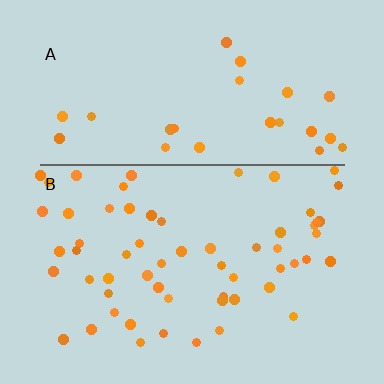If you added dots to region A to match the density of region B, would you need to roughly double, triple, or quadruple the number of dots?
Approximately double.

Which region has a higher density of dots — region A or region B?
B (the bottom).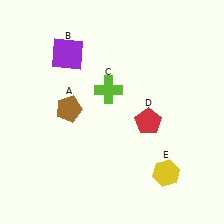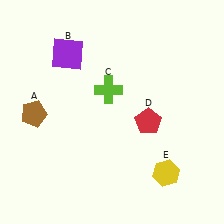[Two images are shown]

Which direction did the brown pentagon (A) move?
The brown pentagon (A) moved left.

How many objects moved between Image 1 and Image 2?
1 object moved between the two images.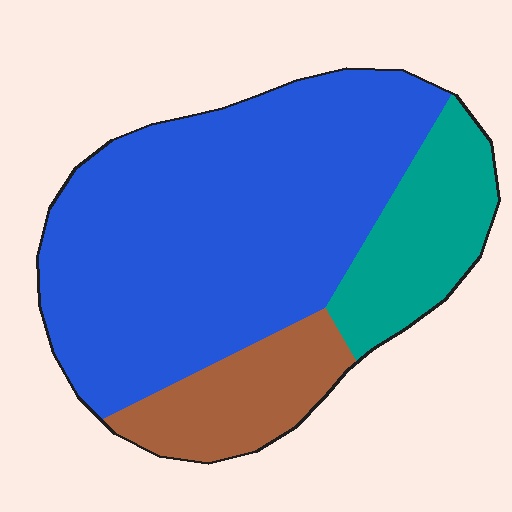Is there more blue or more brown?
Blue.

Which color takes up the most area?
Blue, at roughly 65%.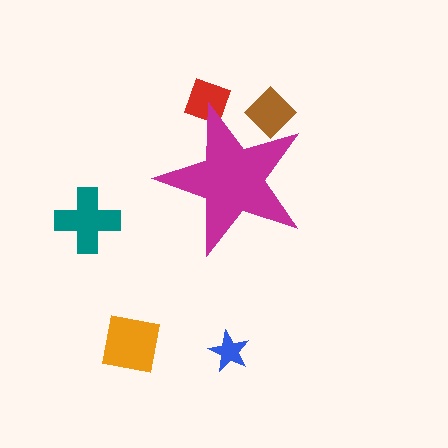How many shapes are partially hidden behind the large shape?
2 shapes are partially hidden.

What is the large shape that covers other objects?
A magenta star.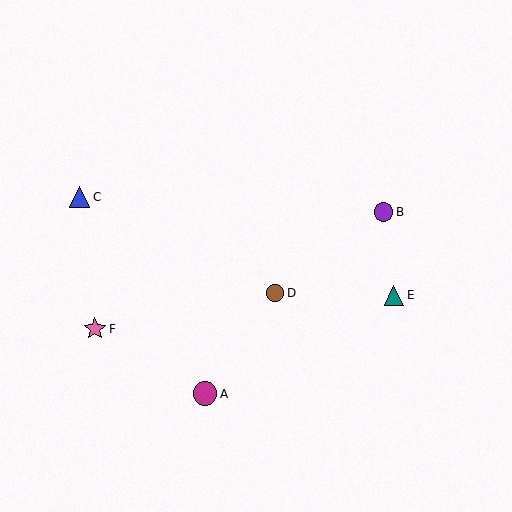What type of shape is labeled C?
Shape C is a blue triangle.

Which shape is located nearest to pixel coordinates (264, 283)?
The brown circle (labeled D) at (275, 293) is nearest to that location.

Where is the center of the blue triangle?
The center of the blue triangle is at (79, 197).